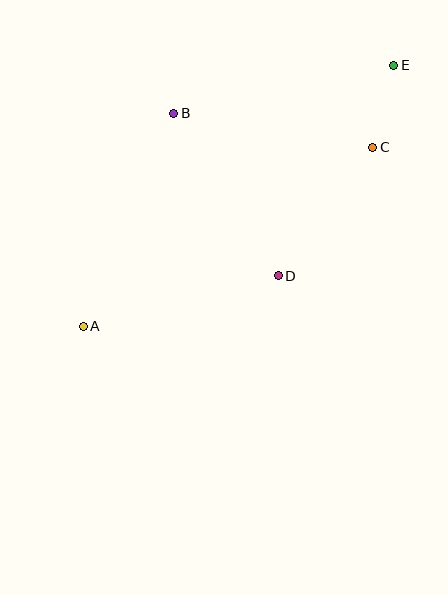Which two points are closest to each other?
Points C and E are closest to each other.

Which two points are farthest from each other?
Points A and E are farthest from each other.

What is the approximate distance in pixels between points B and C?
The distance between B and C is approximately 202 pixels.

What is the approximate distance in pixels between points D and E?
The distance between D and E is approximately 240 pixels.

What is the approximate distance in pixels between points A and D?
The distance between A and D is approximately 201 pixels.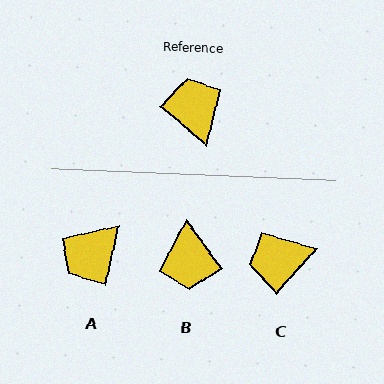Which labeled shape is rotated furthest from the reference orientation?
B, about 167 degrees away.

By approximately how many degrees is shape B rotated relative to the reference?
Approximately 167 degrees counter-clockwise.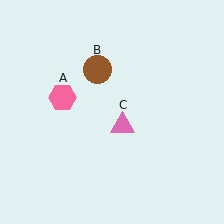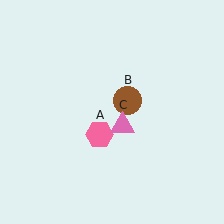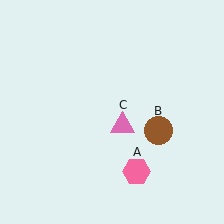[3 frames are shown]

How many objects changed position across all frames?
2 objects changed position: pink hexagon (object A), brown circle (object B).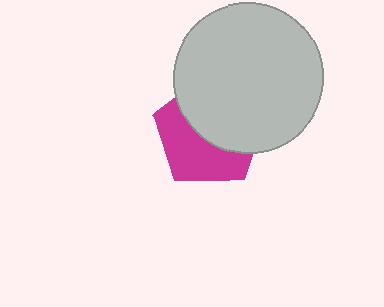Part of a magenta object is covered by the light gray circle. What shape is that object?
It is a pentagon.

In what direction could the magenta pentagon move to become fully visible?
The magenta pentagon could move toward the lower-left. That would shift it out from behind the light gray circle entirely.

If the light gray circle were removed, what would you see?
You would see the complete magenta pentagon.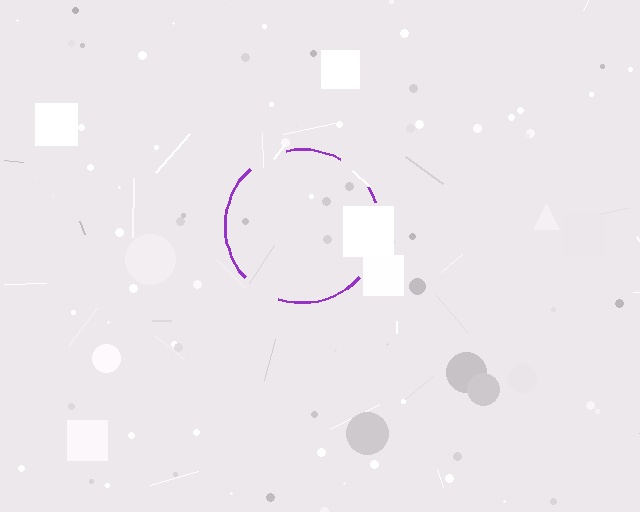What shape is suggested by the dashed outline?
The dashed outline suggests a circle.